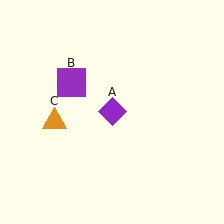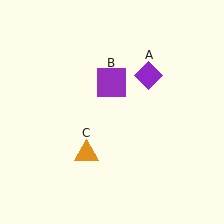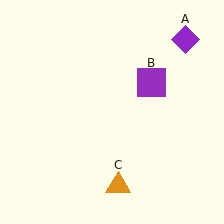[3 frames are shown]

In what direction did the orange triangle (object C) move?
The orange triangle (object C) moved down and to the right.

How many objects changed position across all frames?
3 objects changed position: purple diamond (object A), purple square (object B), orange triangle (object C).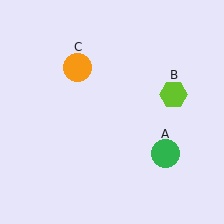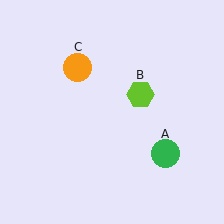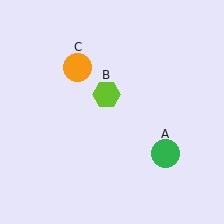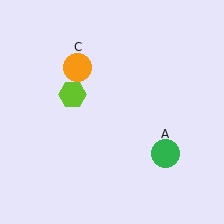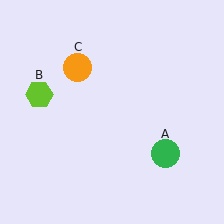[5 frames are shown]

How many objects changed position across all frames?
1 object changed position: lime hexagon (object B).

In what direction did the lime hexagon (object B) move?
The lime hexagon (object B) moved left.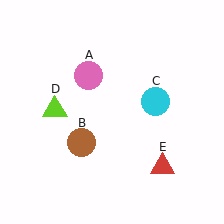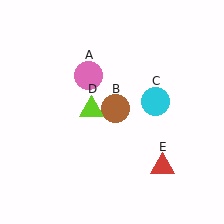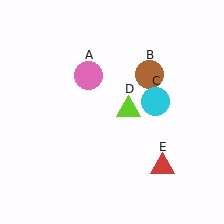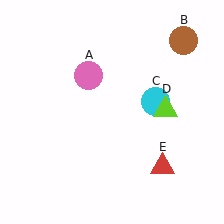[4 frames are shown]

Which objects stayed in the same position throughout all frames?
Pink circle (object A) and cyan circle (object C) and red triangle (object E) remained stationary.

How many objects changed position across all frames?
2 objects changed position: brown circle (object B), lime triangle (object D).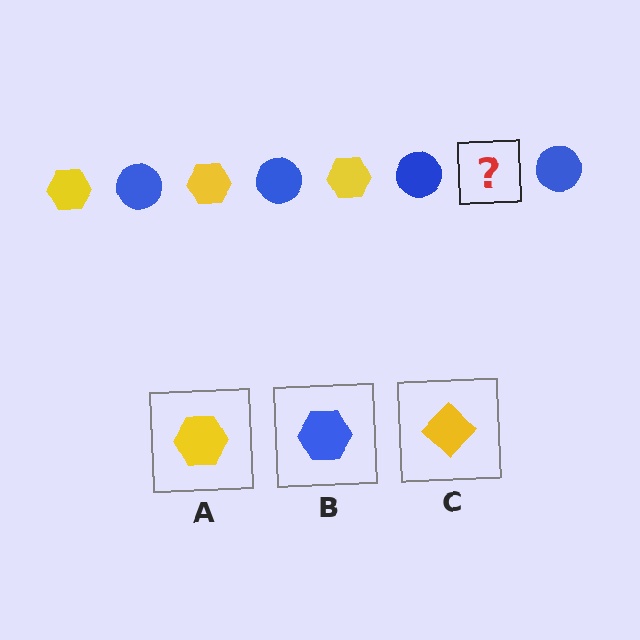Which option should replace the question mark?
Option A.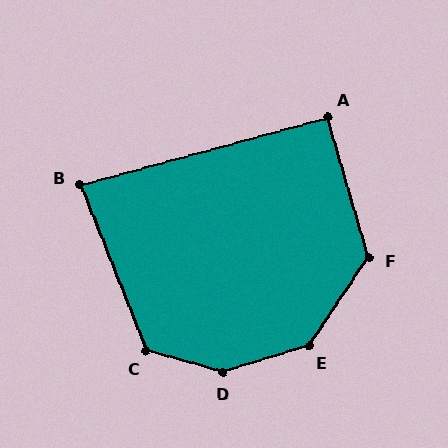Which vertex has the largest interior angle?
D, at approximately 147 degrees.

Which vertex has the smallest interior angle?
B, at approximately 84 degrees.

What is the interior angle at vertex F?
Approximately 130 degrees (obtuse).